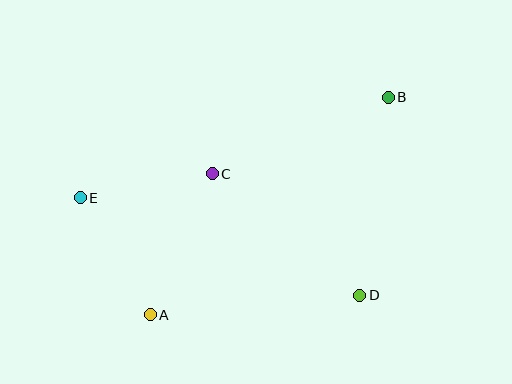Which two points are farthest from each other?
Points B and E are farthest from each other.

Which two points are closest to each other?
Points C and E are closest to each other.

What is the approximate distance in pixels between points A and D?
The distance between A and D is approximately 210 pixels.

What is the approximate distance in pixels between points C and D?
The distance between C and D is approximately 191 pixels.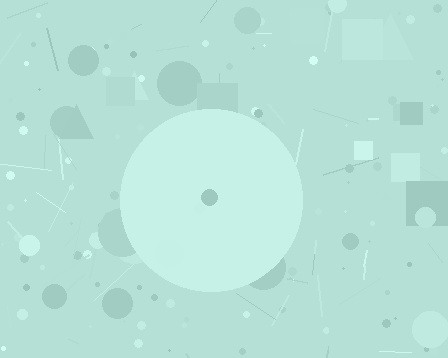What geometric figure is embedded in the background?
A circle is embedded in the background.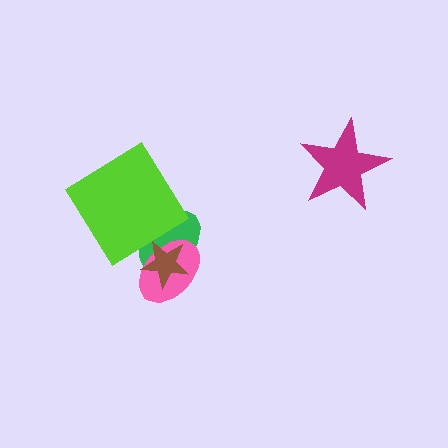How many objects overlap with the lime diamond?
1 object overlaps with the lime diamond.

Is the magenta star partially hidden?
No, no other shape covers it.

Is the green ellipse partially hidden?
Yes, it is partially covered by another shape.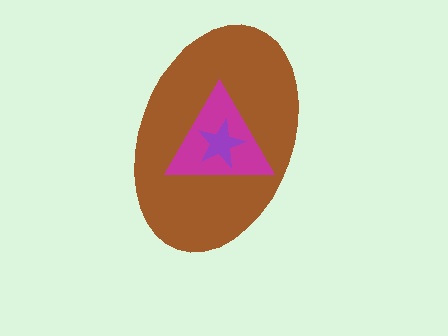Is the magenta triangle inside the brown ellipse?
Yes.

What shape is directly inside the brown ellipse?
The magenta triangle.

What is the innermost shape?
The purple star.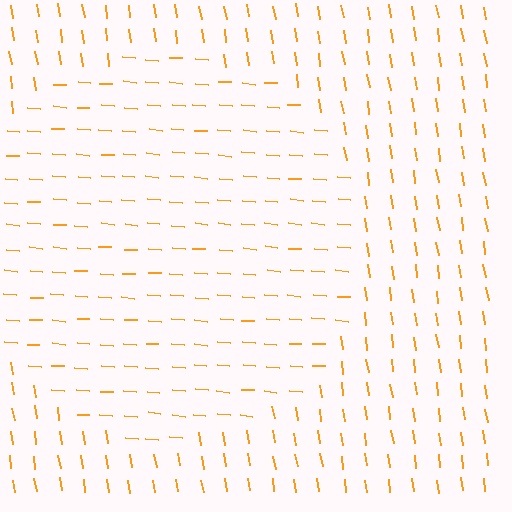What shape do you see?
I see a circle.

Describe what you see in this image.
The image is filled with small orange line segments. A circle region in the image has lines oriented differently from the surrounding lines, creating a visible texture boundary.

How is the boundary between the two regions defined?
The boundary is defined purely by a change in line orientation (approximately 77 degrees difference). All lines are the same color and thickness.